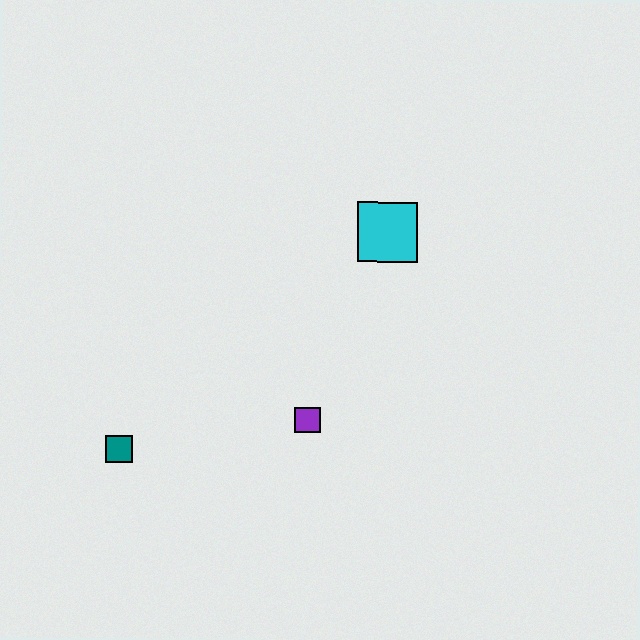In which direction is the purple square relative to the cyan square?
The purple square is below the cyan square.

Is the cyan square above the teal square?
Yes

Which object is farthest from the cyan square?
The teal square is farthest from the cyan square.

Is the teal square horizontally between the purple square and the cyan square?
No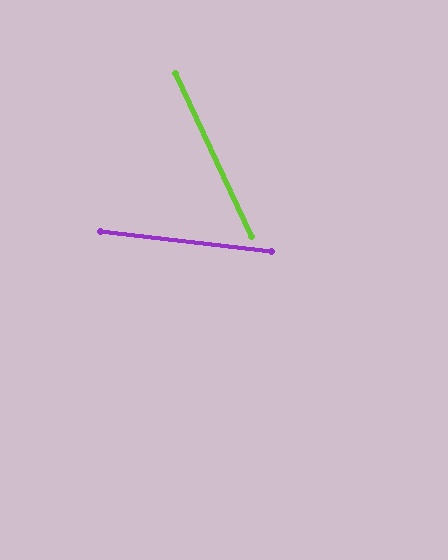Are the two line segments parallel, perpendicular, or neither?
Neither parallel nor perpendicular — they differ by about 58°.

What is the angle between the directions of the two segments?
Approximately 58 degrees.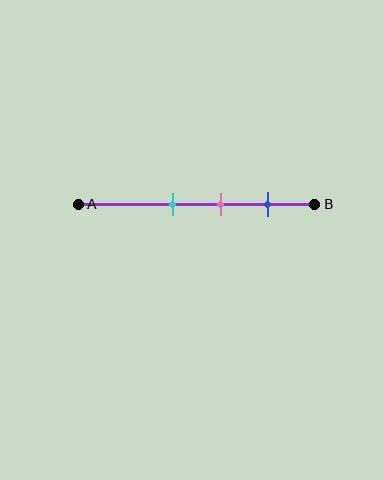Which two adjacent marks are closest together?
The cyan and pink marks are the closest adjacent pair.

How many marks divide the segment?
There are 3 marks dividing the segment.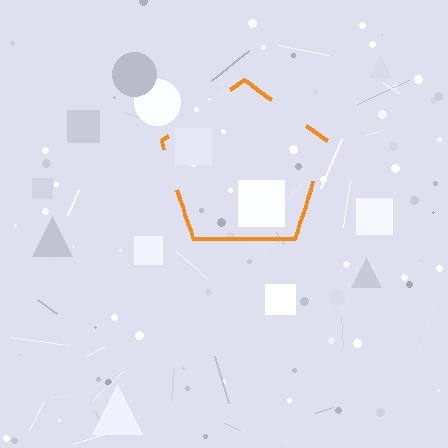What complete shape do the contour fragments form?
The contour fragments form a pentagon.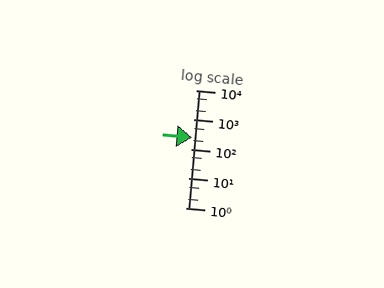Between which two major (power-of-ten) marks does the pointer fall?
The pointer is between 100 and 1000.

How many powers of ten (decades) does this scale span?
The scale spans 4 decades, from 1 to 10000.